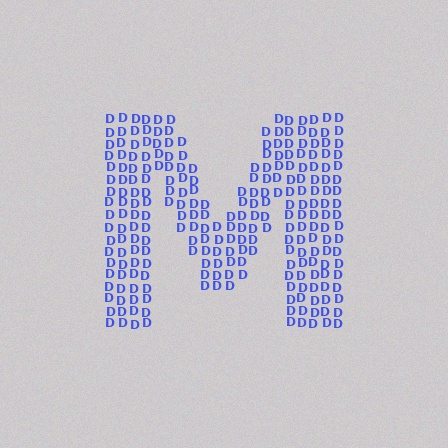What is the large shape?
The large shape is the letter M.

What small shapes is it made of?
It is made of small letter D's.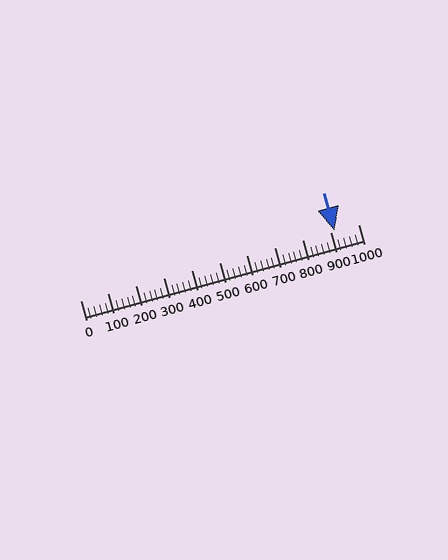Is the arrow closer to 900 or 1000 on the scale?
The arrow is closer to 900.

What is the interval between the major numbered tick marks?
The major tick marks are spaced 100 units apart.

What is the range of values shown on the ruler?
The ruler shows values from 0 to 1000.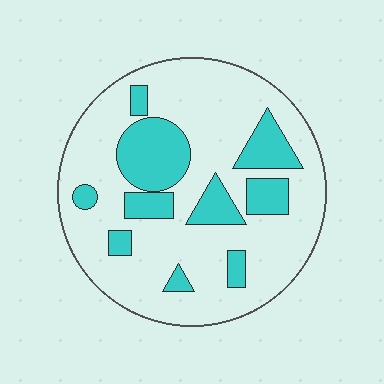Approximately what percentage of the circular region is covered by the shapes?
Approximately 25%.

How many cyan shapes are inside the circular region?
10.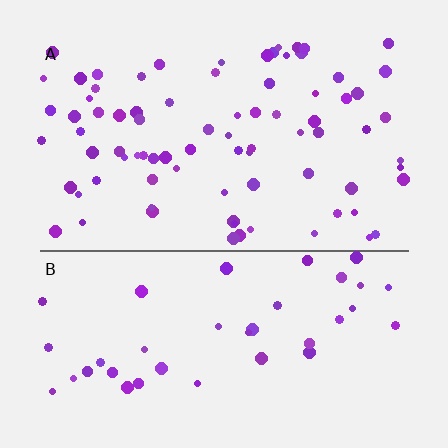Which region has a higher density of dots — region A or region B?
A (the top).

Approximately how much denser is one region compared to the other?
Approximately 2.1× — region A over region B.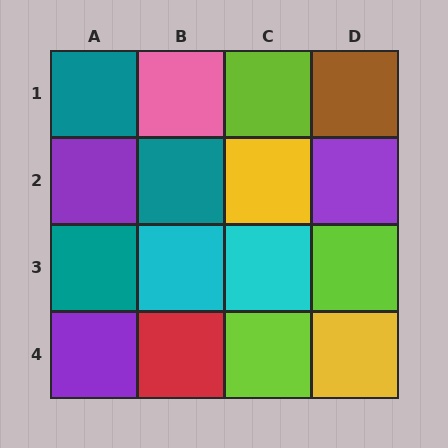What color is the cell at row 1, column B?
Pink.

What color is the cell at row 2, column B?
Teal.